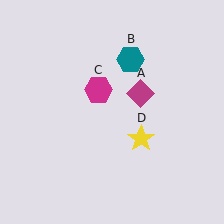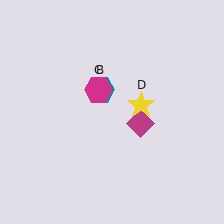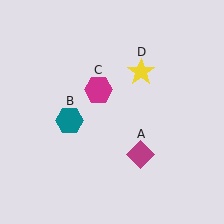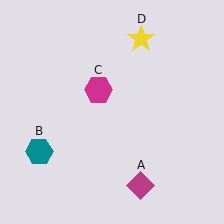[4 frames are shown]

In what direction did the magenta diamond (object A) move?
The magenta diamond (object A) moved down.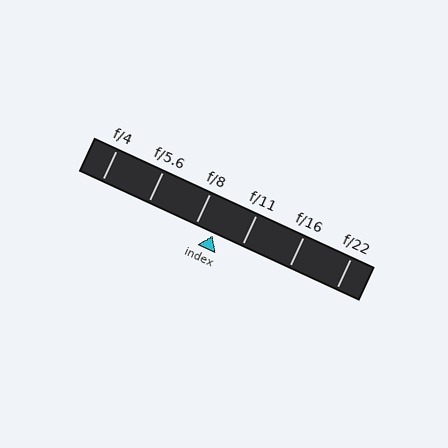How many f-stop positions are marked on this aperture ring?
There are 6 f-stop positions marked.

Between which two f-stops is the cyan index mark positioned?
The index mark is between f/8 and f/11.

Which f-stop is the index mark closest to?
The index mark is closest to f/8.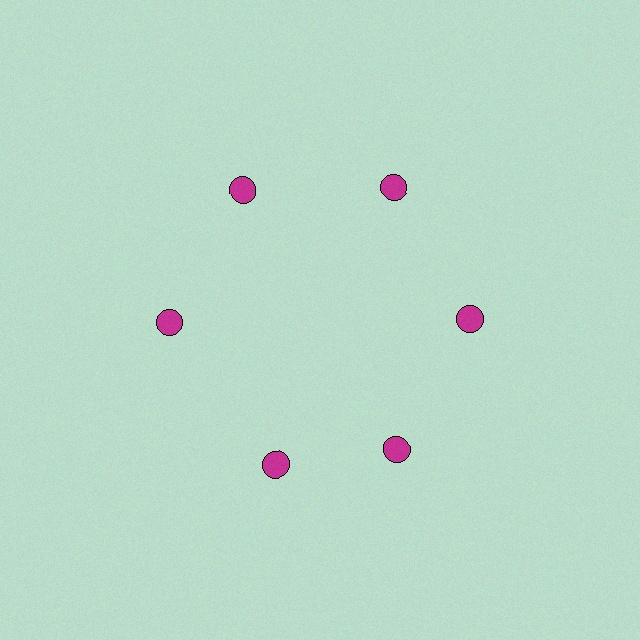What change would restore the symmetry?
The symmetry would be restored by rotating it back into even spacing with its neighbors so that all 6 circles sit at equal angles and equal distance from the center.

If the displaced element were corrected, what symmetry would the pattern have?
It would have 6-fold rotational symmetry — the pattern would map onto itself every 60 degrees.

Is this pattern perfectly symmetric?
No. The 6 magenta circles are arranged in a ring, but one element near the 7 o'clock position is rotated out of alignment along the ring, breaking the 6-fold rotational symmetry.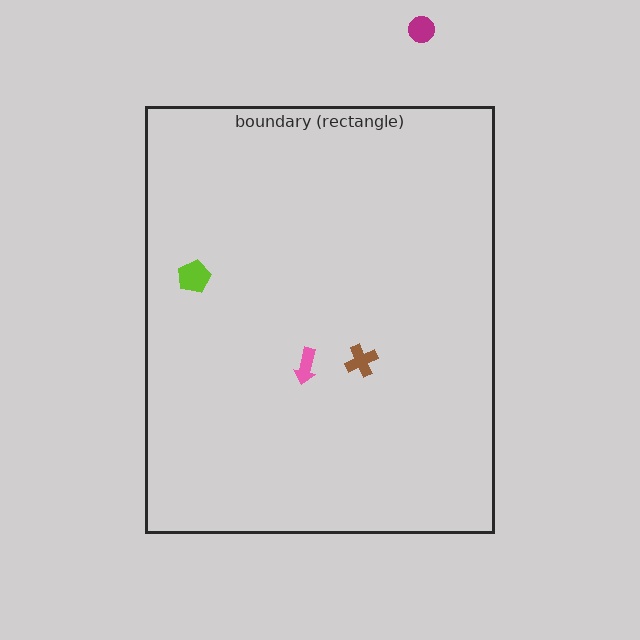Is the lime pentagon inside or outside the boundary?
Inside.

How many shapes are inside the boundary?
3 inside, 1 outside.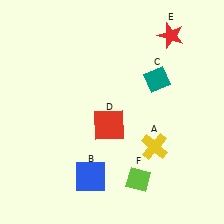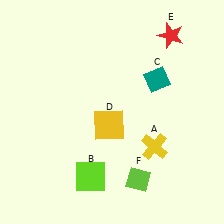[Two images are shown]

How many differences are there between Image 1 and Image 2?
There are 2 differences between the two images.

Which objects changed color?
B changed from blue to lime. D changed from red to yellow.